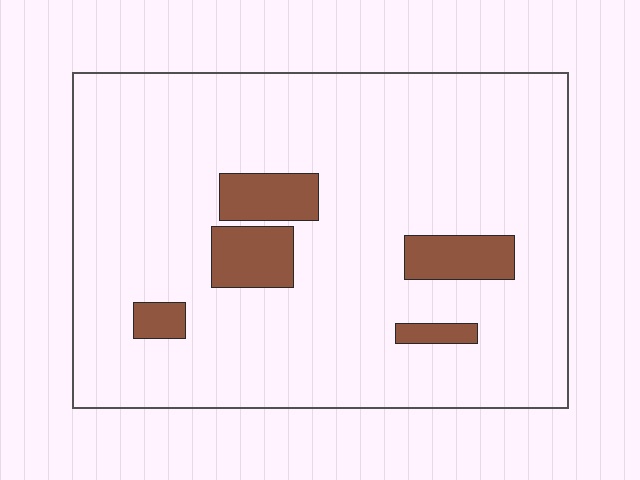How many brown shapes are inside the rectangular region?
5.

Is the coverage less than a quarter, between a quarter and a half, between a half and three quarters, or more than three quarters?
Less than a quarter.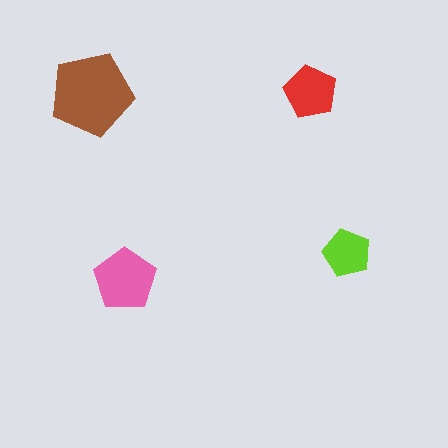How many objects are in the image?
There are 4 objects in the image.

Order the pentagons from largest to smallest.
the brown one, the pink one, the red one, the lime one.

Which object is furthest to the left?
The brown pentagon is leftmost.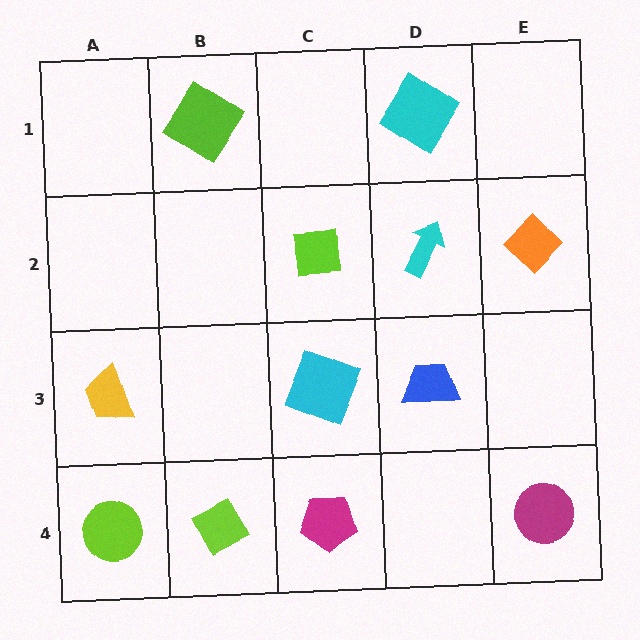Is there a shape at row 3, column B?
No, that cell is empty.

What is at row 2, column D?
A cyan arrow.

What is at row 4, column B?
A lime diamond.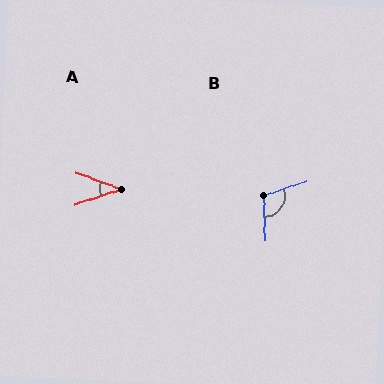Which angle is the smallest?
A, at approximately 38 degrees.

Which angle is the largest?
B, at approximately 107 degrees.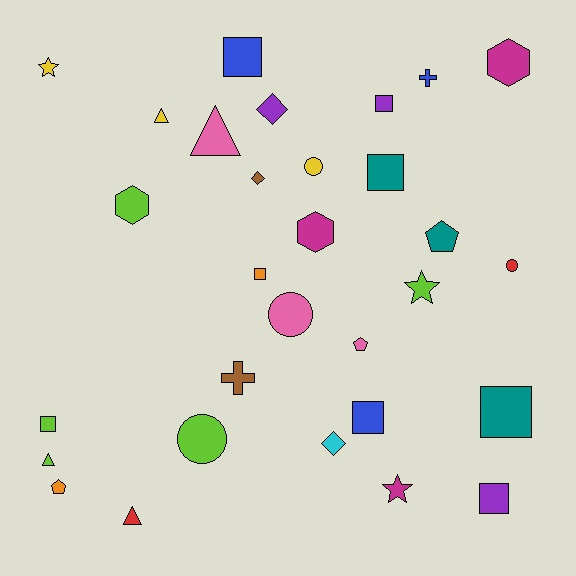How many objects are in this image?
There are 30 objects.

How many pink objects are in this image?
There are 3 pink objects.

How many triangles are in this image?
There are 4 triangles.